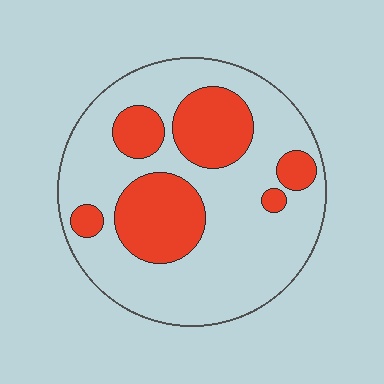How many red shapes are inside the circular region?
6.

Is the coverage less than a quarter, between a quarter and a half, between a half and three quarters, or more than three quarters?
Between a quarter and a half.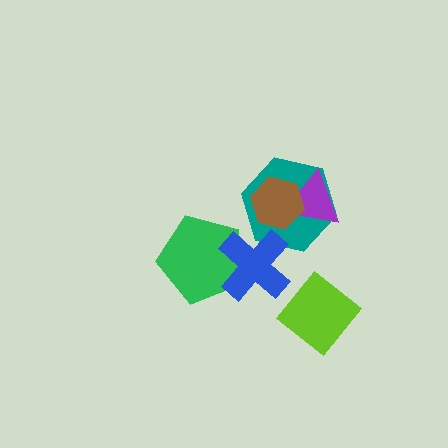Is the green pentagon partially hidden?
Yes, it is partially covered by another shape.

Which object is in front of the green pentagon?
The blue cross is in front of the green pentagon.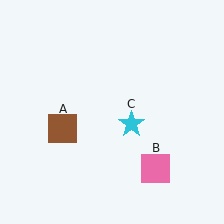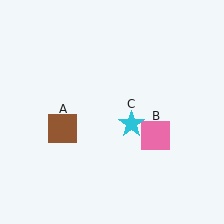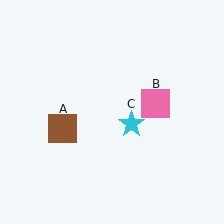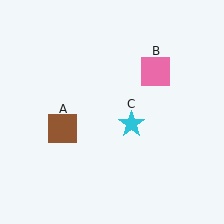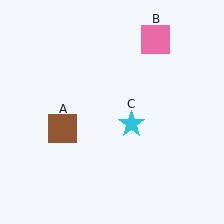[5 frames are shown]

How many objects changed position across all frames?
1 object changed position: pink square (object B).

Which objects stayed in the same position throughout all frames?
Brown square (object A) and cyan star (object C) remained stationary.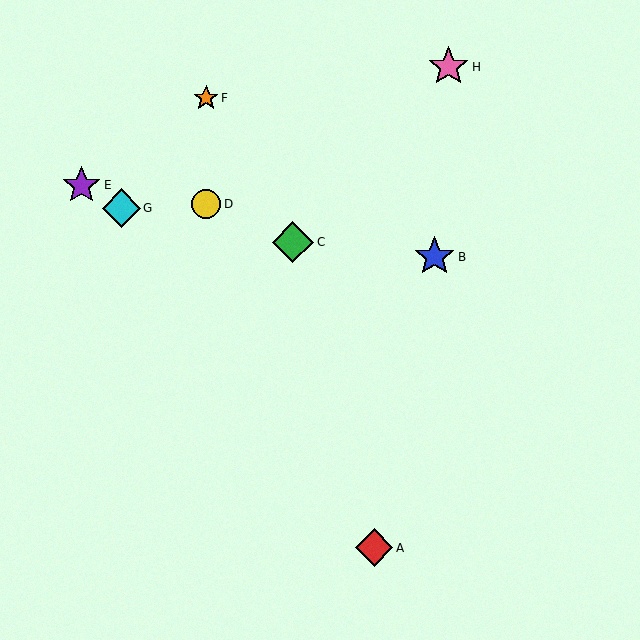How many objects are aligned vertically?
2 objects (D, F) are aligned vertically.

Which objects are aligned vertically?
Objects D, F are aligned vertically.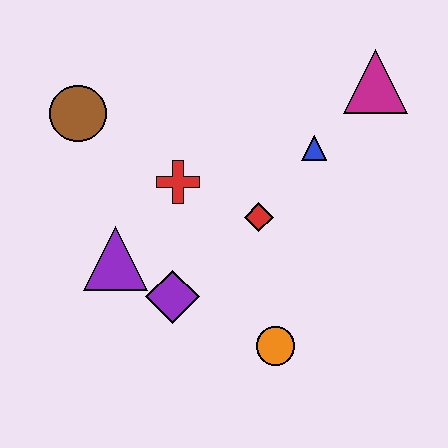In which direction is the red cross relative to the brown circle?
The red cross is to the right of the brown circle.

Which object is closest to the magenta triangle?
The blue triangle is closest to the magenta triangle.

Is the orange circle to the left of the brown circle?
No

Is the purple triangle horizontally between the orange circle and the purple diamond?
No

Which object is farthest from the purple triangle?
The magenta triangle is farthest from the purple triangle.